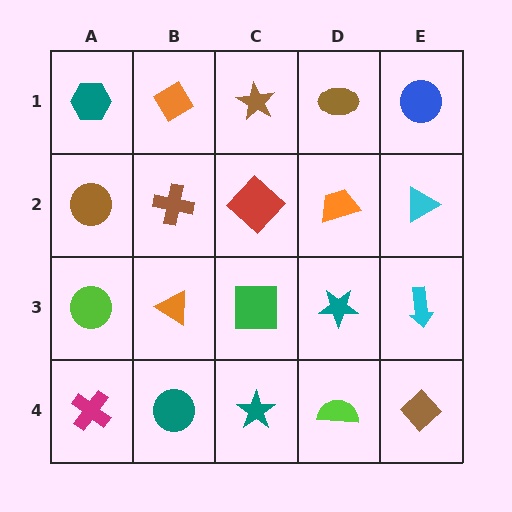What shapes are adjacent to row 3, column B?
A brown cross (row 2, column B), a teal circle (row 4, column B), a lime circle (row 3, column A), a green square (row 3, column C).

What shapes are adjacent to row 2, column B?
An orange diamond (row 1, column B), an orange triangle (row 3, column B), a brown circle (row 2, column A), a red diamond (row 2, column C).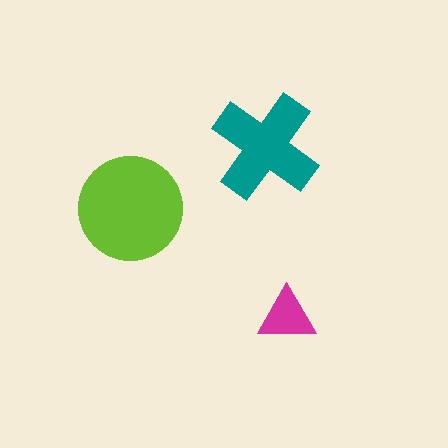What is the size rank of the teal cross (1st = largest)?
2nd.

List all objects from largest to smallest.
The lime circle, the teal cross, the magenta triangle.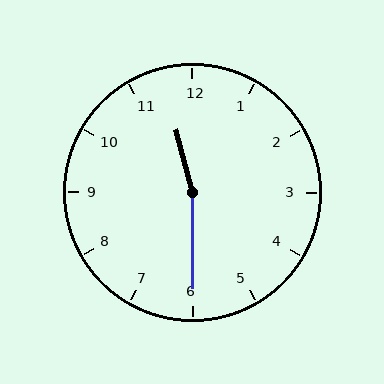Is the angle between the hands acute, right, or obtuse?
It is obtuse.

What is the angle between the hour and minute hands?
Approximately 165 degrees.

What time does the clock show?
11:30.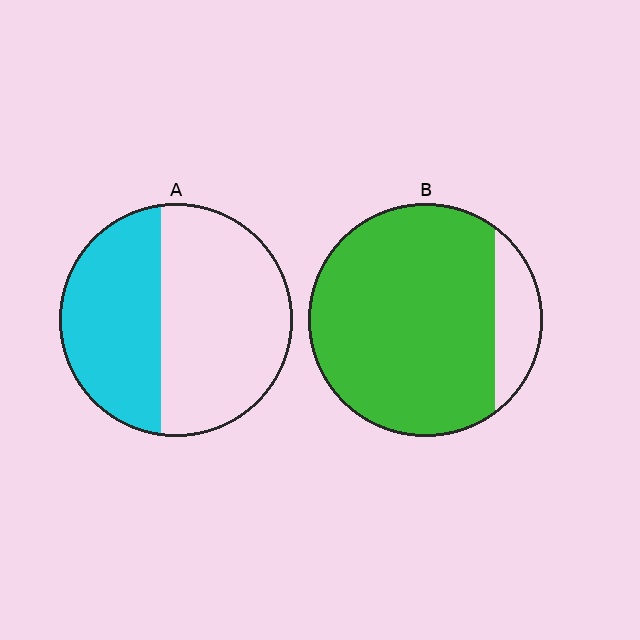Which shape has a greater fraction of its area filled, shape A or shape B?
Shape B.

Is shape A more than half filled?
No.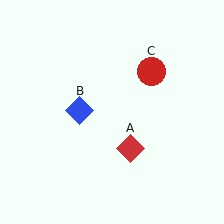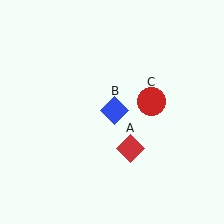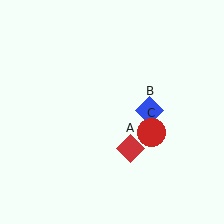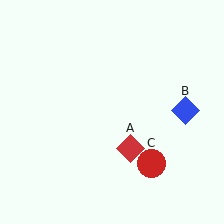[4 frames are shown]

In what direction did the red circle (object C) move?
The red circle (object C) moved down.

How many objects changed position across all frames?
2 objects changed position: blue diamond (object B), red circle (object C).